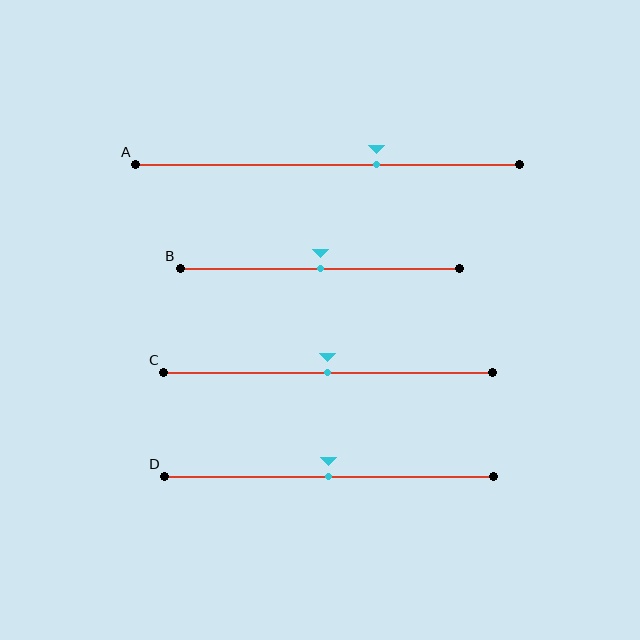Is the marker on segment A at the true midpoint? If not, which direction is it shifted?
No, the marker on segment A is shifted to the right by about 13% of the segment length.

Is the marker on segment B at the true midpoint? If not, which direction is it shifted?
Yes, the marker on segment B is at the true midpoint.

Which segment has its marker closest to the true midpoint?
Segment B has its marker closest to the true midpoint.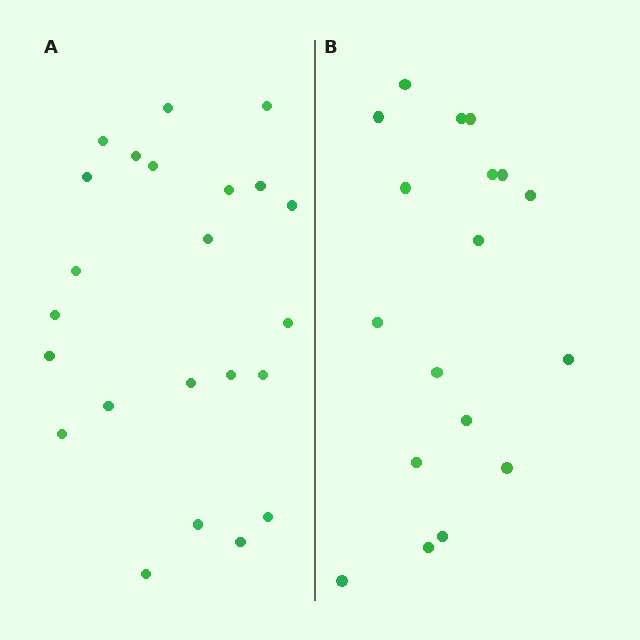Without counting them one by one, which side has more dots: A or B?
Region A (the left region) has more dots.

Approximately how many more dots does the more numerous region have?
Region A has about 5 more dots than region B.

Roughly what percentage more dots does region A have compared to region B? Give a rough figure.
About 30% more.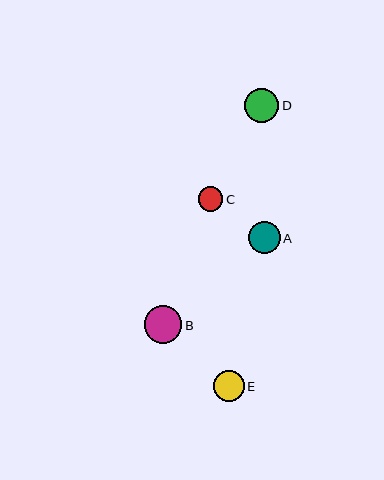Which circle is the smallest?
Circle C is the smallest with a size of approximately 24 pixels.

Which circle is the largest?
Circle B is the largest with a size of approximately 38 pixels.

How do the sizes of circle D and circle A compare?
Circle D and circle A are approximately the same size.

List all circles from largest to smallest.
From largest to smallest: B, D, A, E, C.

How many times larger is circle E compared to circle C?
Circle E is approximately 1.2 times the size of circle C.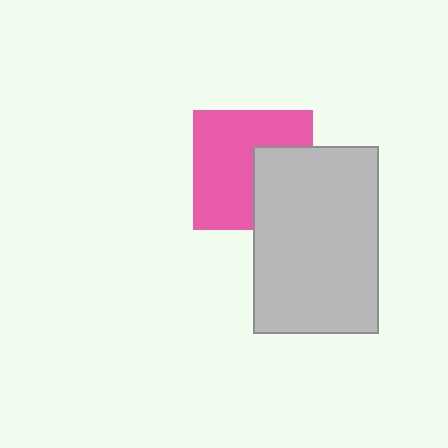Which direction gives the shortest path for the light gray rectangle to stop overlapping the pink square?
Moving right gives the shortest separation.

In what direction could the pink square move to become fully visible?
The pink square could move left. That would shift it out from behind the light gray rectangle entirely.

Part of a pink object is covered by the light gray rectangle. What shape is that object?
It is a square.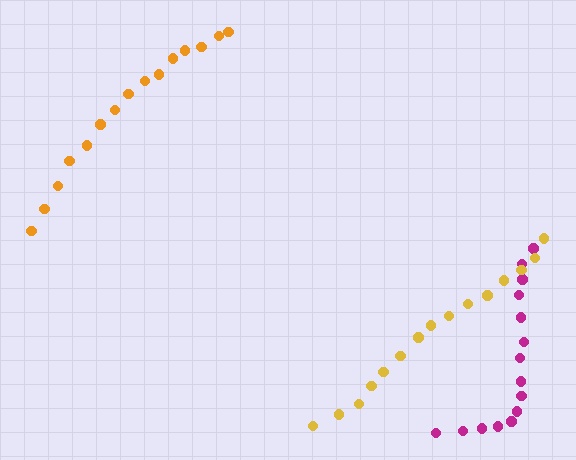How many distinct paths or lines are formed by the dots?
There are 3 distinct paths.